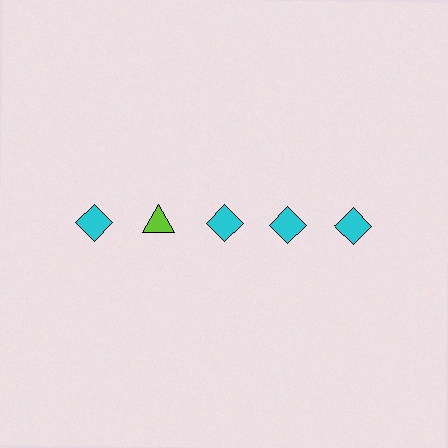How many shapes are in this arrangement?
There are 5 shapes arranged in a grid pattern.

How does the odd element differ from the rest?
It differs in both color (lime instead of cyan) and shape (triangle instead of diamond).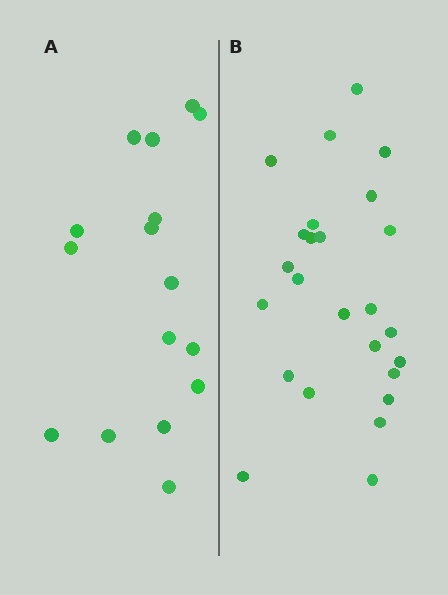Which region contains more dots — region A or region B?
Region B (the right region) has more dots.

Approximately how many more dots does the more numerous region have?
Region B has roughly 8 or so more dots than region A.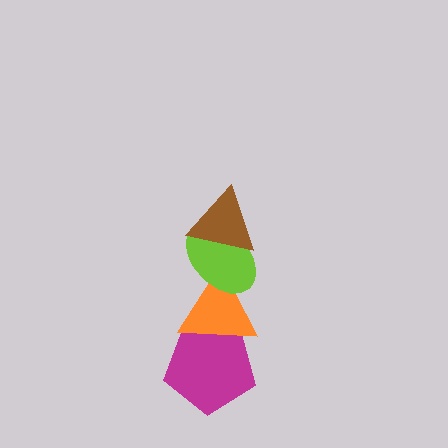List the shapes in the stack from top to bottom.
From top to bottom: the brown triangle, the lime ellipse, the orange triangle, the magenta pentagon.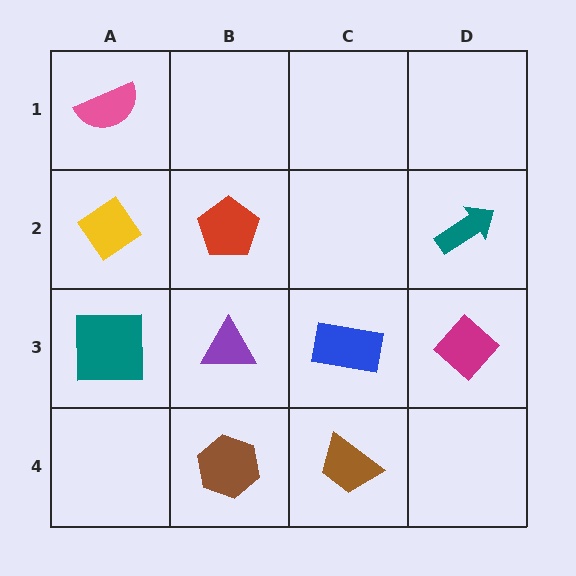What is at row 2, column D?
A teal arrow.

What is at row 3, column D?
A magenta diamond.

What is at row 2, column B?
A red pentagon.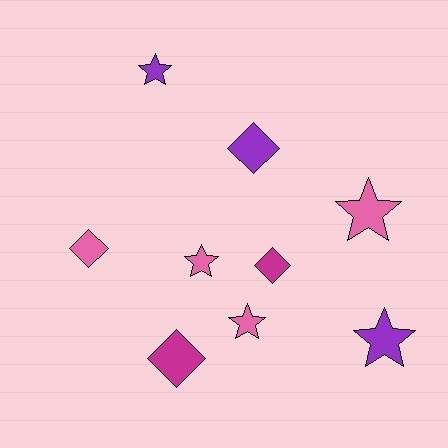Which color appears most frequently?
Pink, with 4 objects.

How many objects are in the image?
There are 9 objects.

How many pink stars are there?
There are 3 pink stars.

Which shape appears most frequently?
Star, with 5 objects.